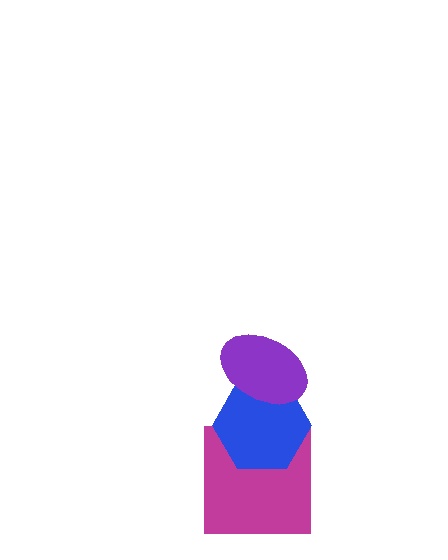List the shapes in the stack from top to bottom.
From top to bottom: the purple ellipse, the blue hexagon, the magenta square.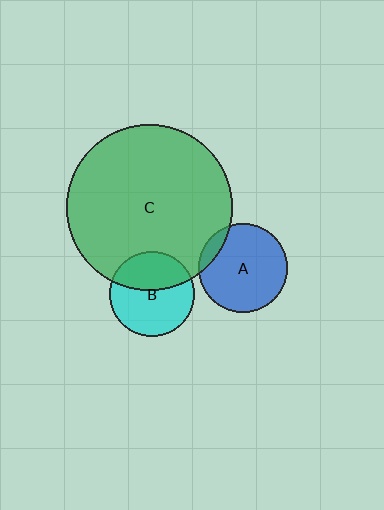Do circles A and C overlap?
Yes.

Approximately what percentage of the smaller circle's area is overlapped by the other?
Approximately 10%.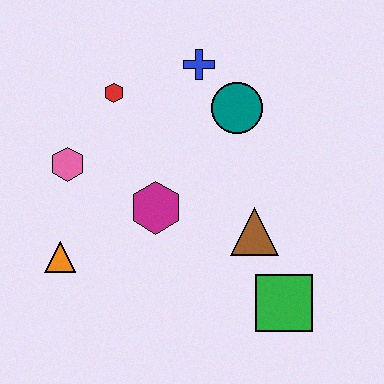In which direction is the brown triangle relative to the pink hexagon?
The brown triangle is to the right of the pink hexagon.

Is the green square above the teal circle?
No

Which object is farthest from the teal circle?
The orange triangle is farthest from the teal circle.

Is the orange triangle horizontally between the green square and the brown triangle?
No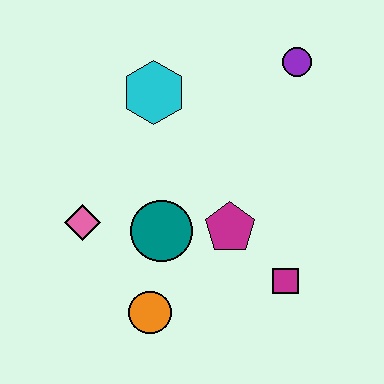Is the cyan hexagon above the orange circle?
Yes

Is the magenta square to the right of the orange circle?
Yes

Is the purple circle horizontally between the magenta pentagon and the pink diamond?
No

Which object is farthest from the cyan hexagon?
The magenta square is farthest from the cyan hexagon.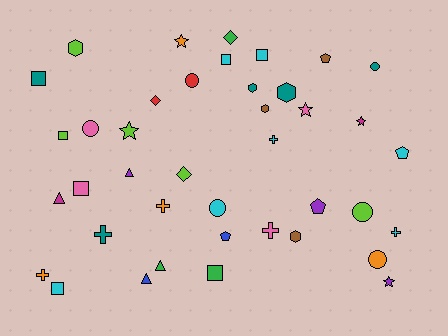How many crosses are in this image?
There are 6 crosses.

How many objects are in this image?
There are 40 objects.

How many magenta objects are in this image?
There are 2 magenta objects.